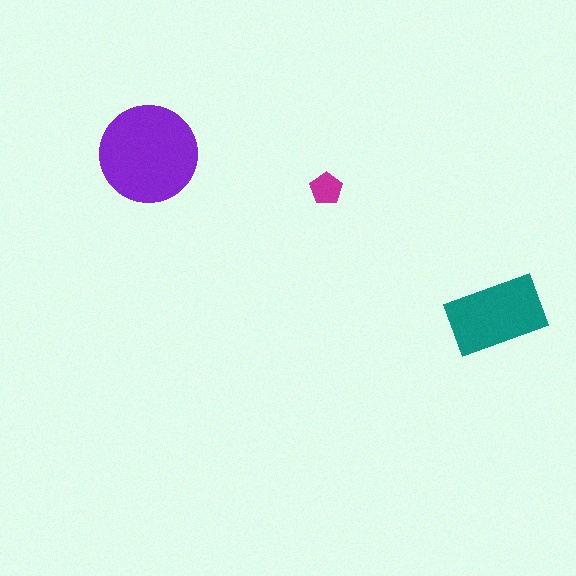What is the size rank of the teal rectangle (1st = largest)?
2nd.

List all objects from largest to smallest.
The purple circle, the teal rectangle, the magenta pentagon.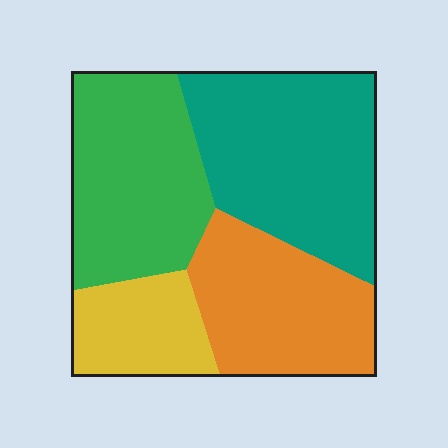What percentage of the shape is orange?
Orange takes up between a sixth and a third of the shape.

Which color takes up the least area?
Yellow, at roughly 15%.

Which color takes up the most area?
Teal, at roughly 35%.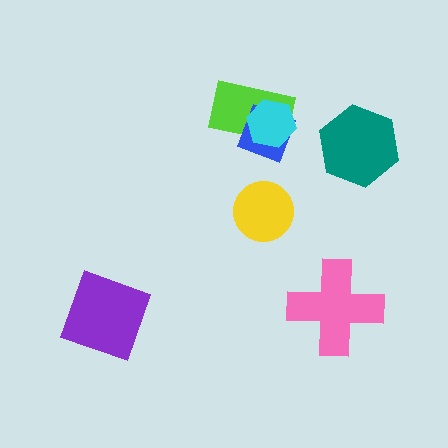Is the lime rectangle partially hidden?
Yes, it is partially covered by another shape.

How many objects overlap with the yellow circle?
0 objects overlap with the yellow circle.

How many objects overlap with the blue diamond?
2 objects overlap with the blue diamond.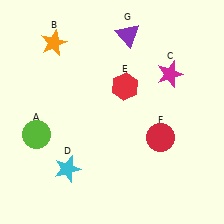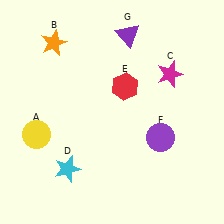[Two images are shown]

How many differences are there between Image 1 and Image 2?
There are 2 differences between the two images.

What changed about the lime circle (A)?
In Image 1, A is lime. In Image 2, it changed to yellow.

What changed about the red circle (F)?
In Image 1, F is red. In Image 2, it changed to purple.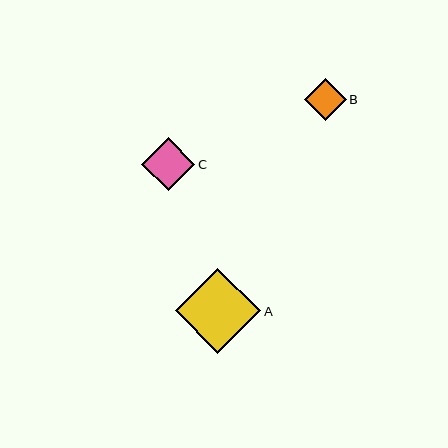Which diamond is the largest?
Diamond A is the largest with a size of approximately 85 pixels.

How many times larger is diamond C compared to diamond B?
Diamond C is approximately 1.3 times the size of diamond B.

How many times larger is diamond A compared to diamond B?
Diamond A is approximately 2.0 times the size of diamond B.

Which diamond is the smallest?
Diamond B is the smallest with a size of approximately 42 pixels.